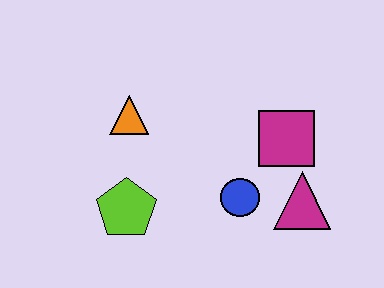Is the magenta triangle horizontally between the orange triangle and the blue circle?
No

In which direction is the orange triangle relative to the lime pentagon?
The orange triangle is above the lime pentagon.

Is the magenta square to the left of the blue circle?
No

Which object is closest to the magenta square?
The magenta triangle is closest to the magenta square.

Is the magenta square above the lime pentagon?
Yes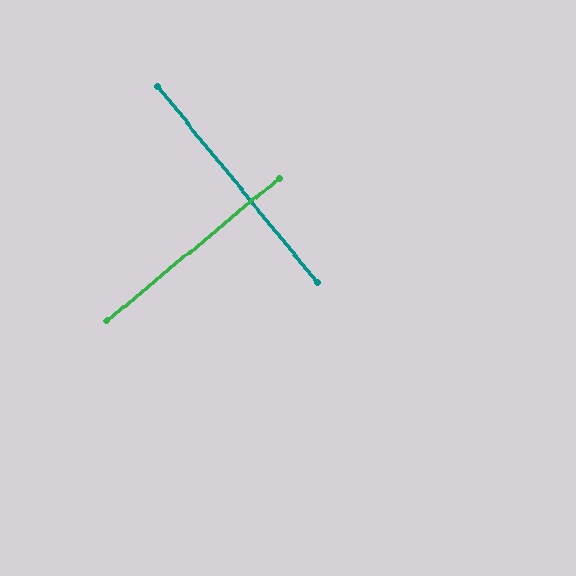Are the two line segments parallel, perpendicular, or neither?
Perpendicular — they meet at approximately 90°.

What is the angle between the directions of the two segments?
Approximately 90 degrees.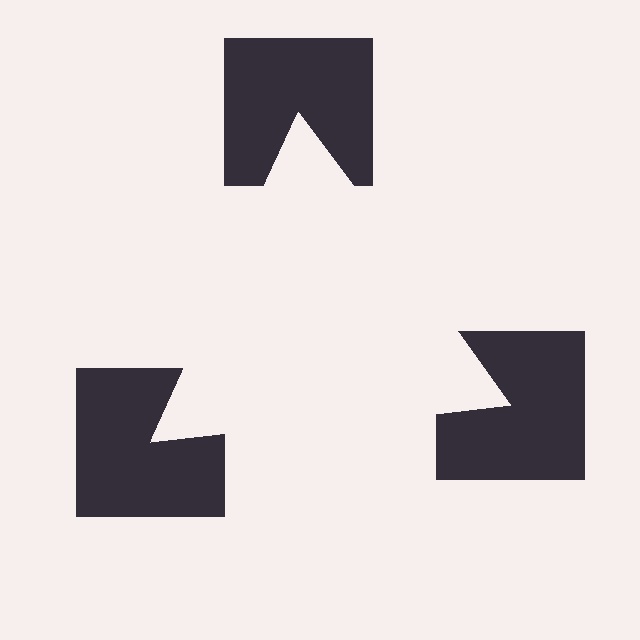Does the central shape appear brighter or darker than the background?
It typically appears slightly brighter than the background, even though no actual brightness change is drawn.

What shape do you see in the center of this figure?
An illusory triangle — its edges are inferred from the aligned wedge cuts in the notched squares, not physically drawn.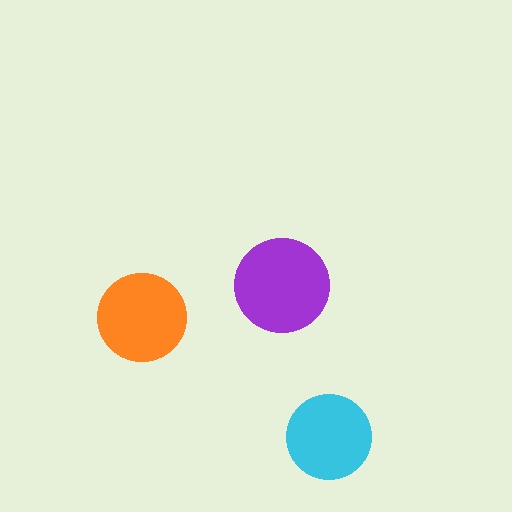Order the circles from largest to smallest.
the purple one, the orange one, the cyan one.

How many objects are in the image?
There are 3 objects in the image.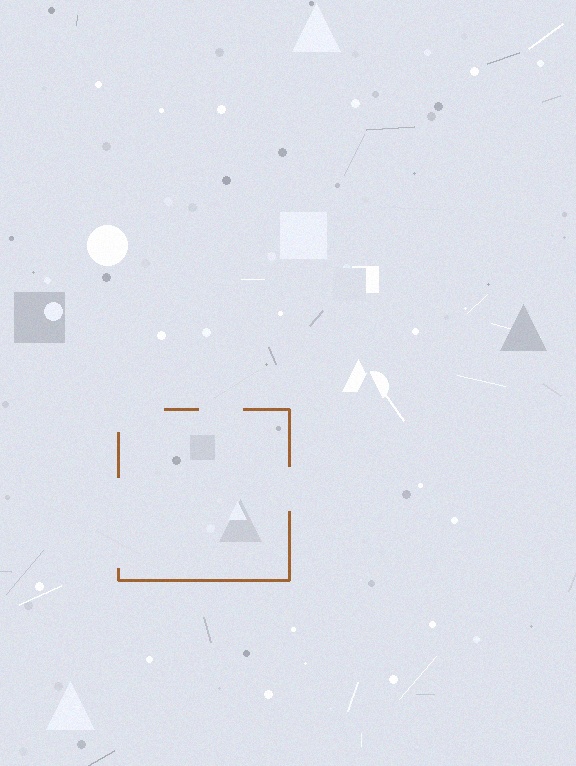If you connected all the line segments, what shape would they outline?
They would outline a square.